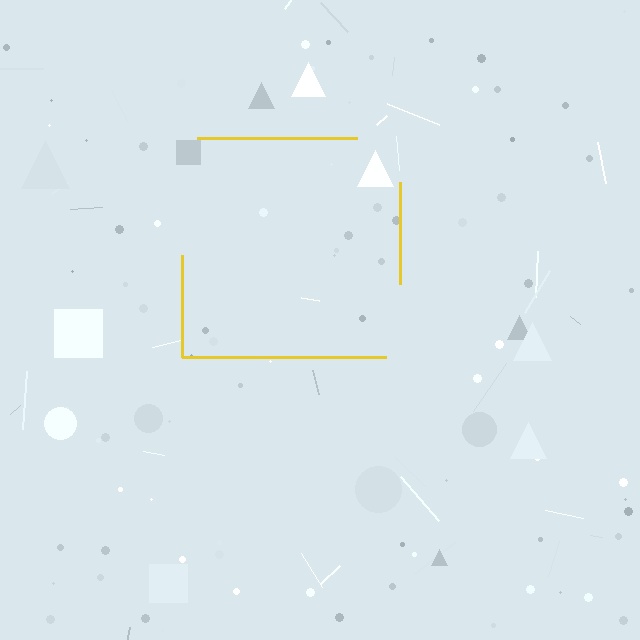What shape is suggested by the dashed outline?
The dashed outline suggests a square.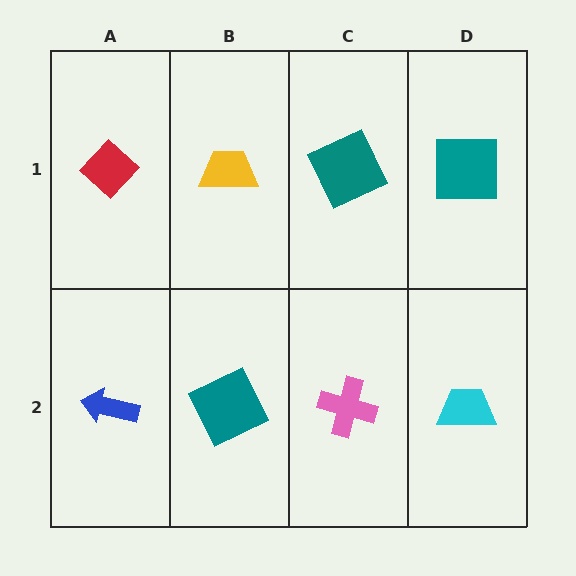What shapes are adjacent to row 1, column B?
A teal square (row 2, column B), a red diamond (row 1, column A), a teal square (row 1, column C).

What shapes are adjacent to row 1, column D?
A cyan trapezoid (row 2, column D), a teal square (row 1, column C).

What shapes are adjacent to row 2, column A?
A red diamond (row 1, column A), a teal square (row 2, column B).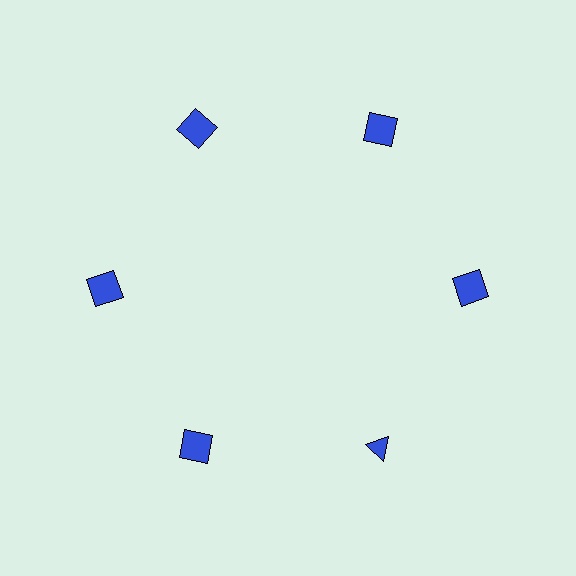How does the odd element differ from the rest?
It has a different shape: triangle instead of square.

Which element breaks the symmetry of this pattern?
The blue triangle at roughly the 5 o'clock position breaks the symmetry. All other shapes are blue squares.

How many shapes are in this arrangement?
There are 6 shapes arranged in a ring pattern.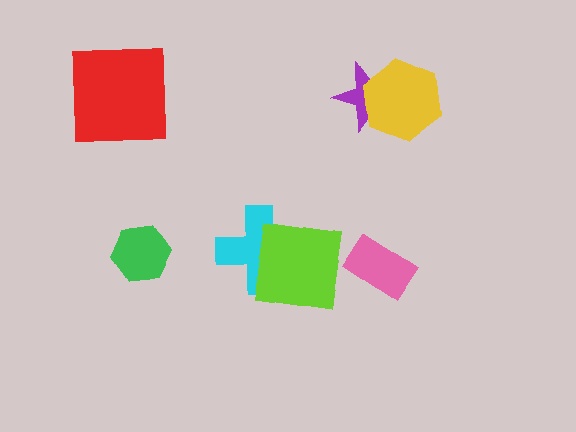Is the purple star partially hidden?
Yes, it is partially covered by another shape.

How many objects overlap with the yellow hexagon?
1 object overlaps with the yellow hexagon.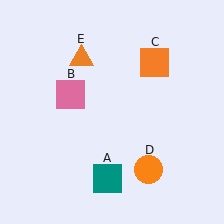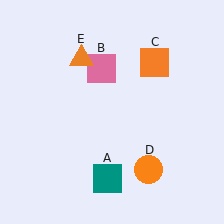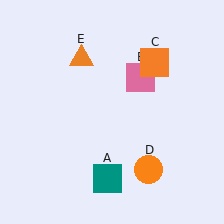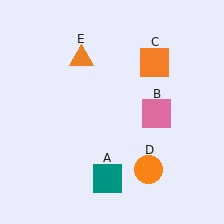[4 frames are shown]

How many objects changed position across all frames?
1 object changed position: pink square (object B).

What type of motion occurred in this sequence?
The pink square (object B) rotated clockwise around the center of the scene.